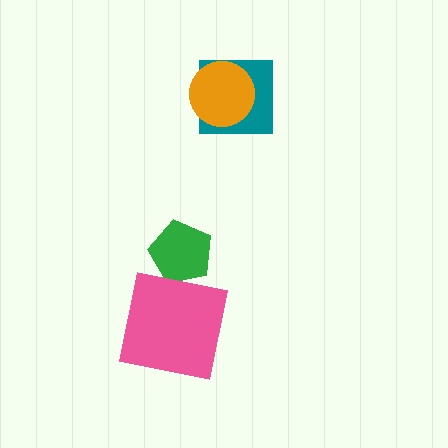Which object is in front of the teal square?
The orange circle is in front of the teal square.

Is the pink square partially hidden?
No, no other shape covers it.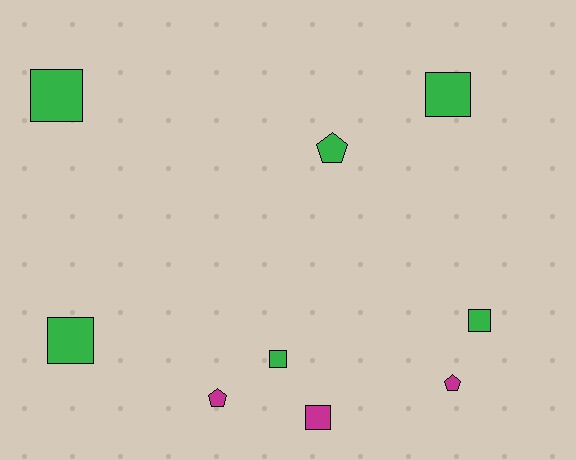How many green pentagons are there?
There is 1 green pentagon.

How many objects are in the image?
There are 9 objects.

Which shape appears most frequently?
Square, with 6 objects.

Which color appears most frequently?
Green, with 6 objects.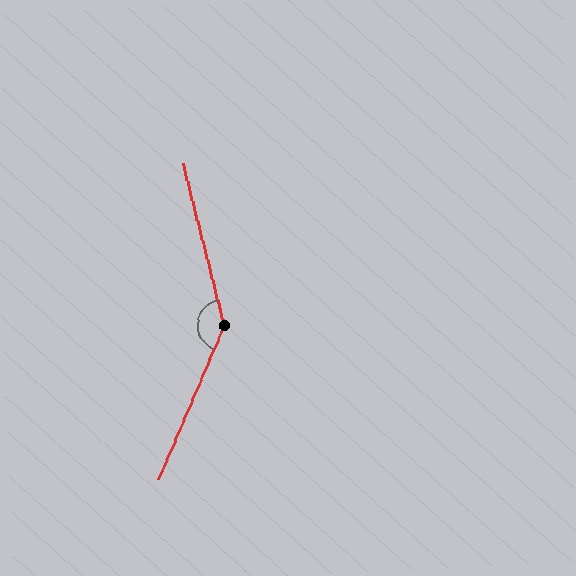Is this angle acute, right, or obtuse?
It is obtuse.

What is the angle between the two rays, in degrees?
Approximately 143 degrees.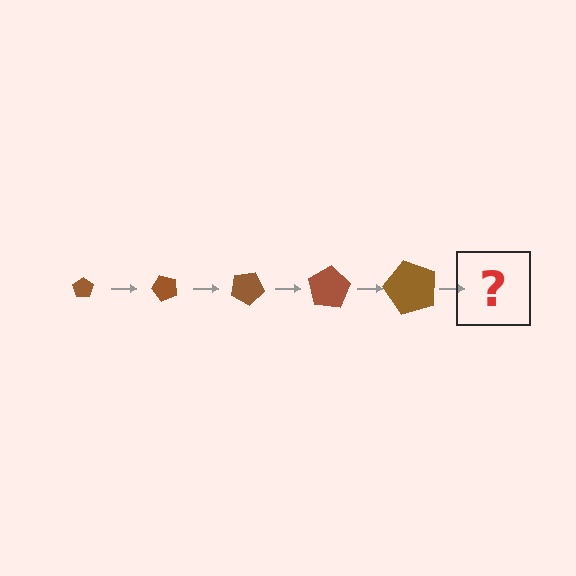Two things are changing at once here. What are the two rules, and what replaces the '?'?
The two rules are that the pentagon grows larger each step and it rotates 50 degrees each step. The '?' should be a pentagon, larger than the previous one and rotated 250 degrees from the start.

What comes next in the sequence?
The next element should be a pentagon, larger than the previous one and rotated 250 degrees from the start.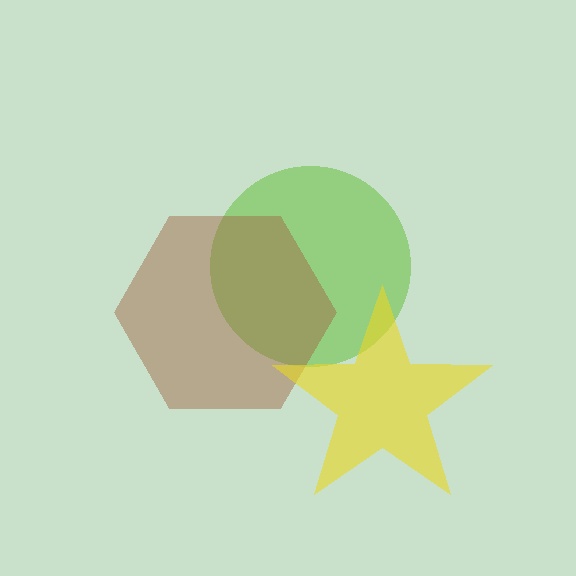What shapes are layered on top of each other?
The layered shapes are: a lime circle, a brown hexagon, a yellow star.